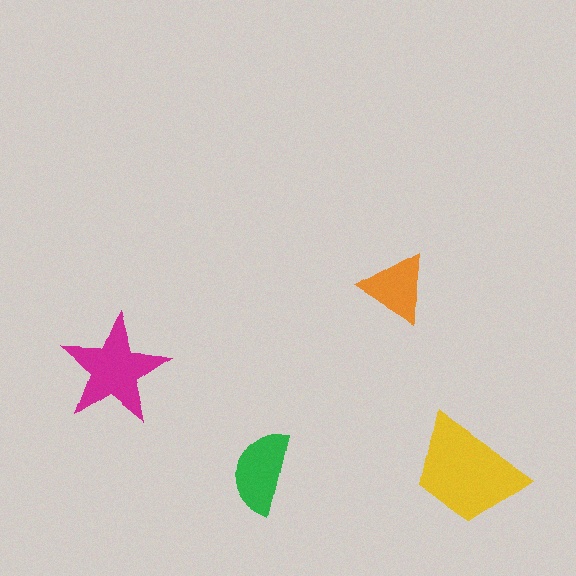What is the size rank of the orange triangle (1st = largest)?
4th.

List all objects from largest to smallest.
The yellow trapezoid, the magenta star, the green semicircle, the orange triangle.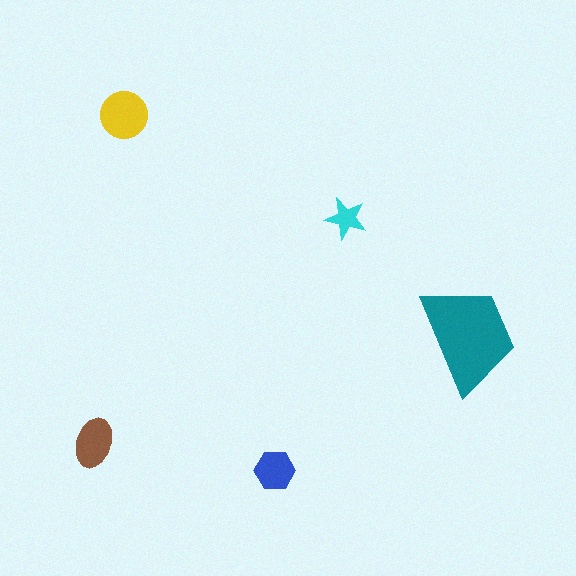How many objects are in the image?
There are 5 objects in the image.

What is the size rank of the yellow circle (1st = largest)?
2nd.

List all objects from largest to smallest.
The teal trapezoid, the yellow circle, the brown ellipse, the blue hexagon, the cyan star.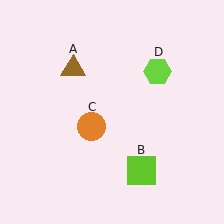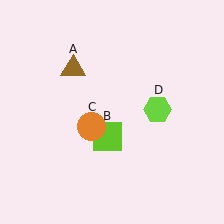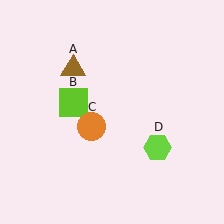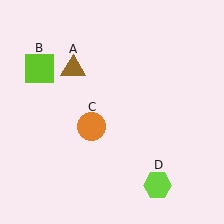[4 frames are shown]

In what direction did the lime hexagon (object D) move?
The lime hexagon (object D) moved down.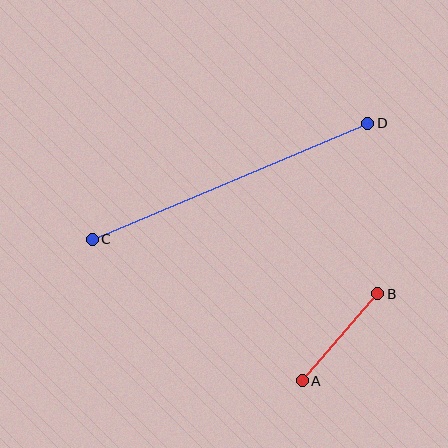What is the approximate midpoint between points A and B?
The midpoint is at approximately (340, 337) pixels.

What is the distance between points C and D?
The distance is approximately 299 pixels.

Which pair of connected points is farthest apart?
Points C and D are farthest apart.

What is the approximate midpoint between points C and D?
The midpoint is at approximately (230, 181) pixels.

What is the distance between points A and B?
The distance is approximately 115 pixels.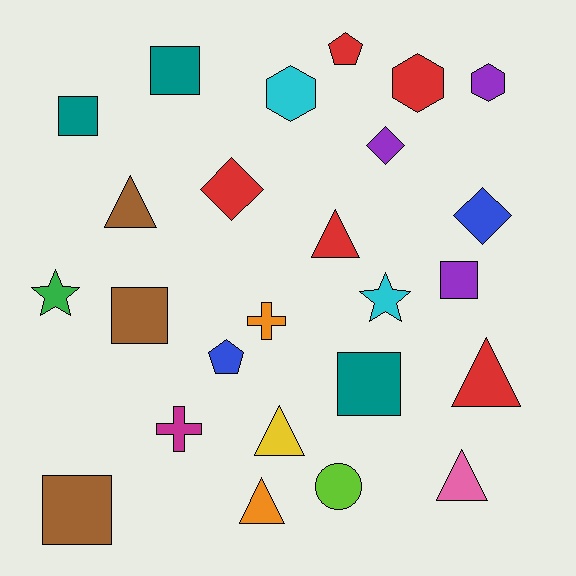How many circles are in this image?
There is 1 circle.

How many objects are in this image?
There are 25 objects.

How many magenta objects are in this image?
There is 1 magenta object.